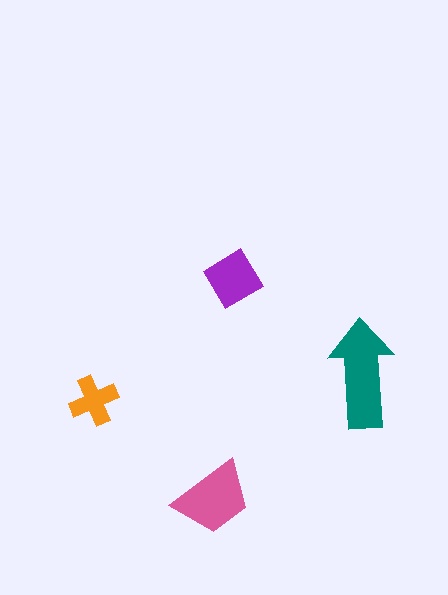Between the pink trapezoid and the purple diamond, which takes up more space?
The pink trapezoid.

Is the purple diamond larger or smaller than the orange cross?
Larger.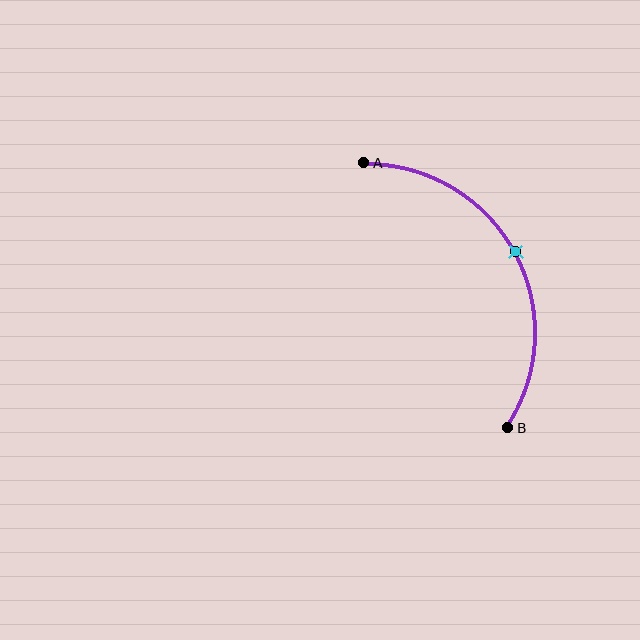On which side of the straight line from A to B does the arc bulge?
The arc bulges to the right of the straight line connecting A and B.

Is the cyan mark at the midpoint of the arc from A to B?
Yes. The cyan mark lies on the arc at equal arc-length from both A and B — it is the arc midpoint.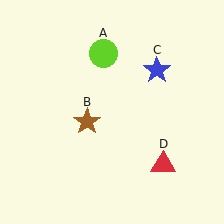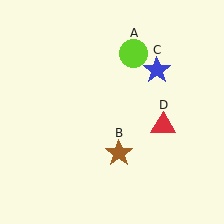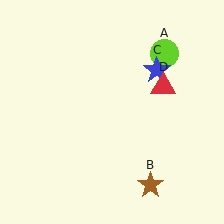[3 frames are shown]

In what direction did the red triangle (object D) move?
The red triangle (object D) moved up.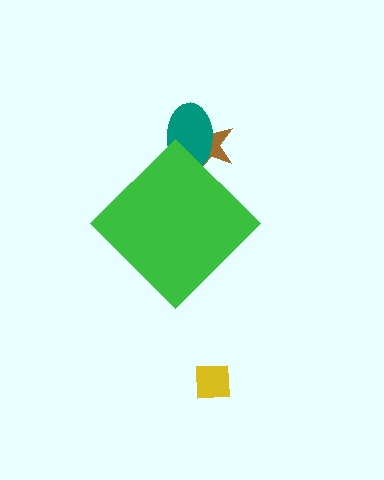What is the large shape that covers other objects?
A green diamond.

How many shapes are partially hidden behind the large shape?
2 shapes are partially hidden.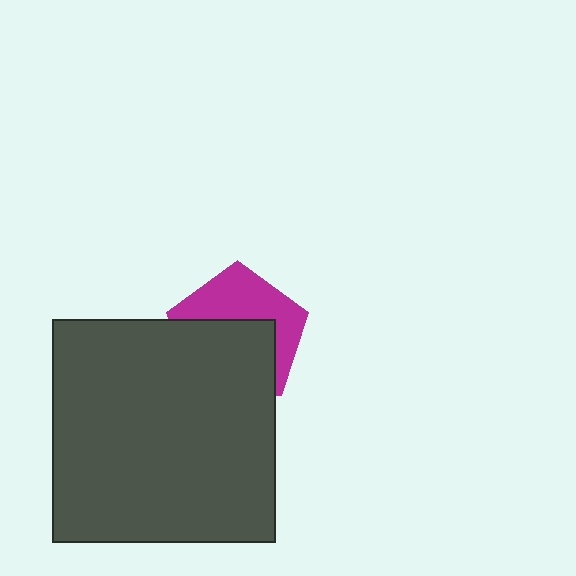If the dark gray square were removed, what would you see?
You would see the complete magenta pentagon.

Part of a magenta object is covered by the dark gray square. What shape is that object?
It is a pentagon.